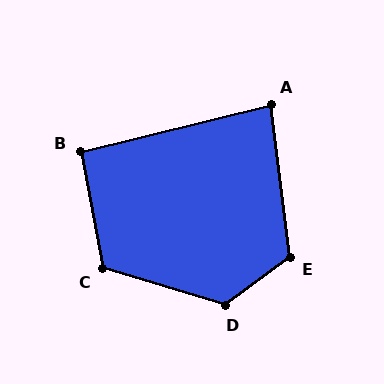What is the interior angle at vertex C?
Approximately 117 degrees (obtuse).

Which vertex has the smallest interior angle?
A, at approximately 83 degrees.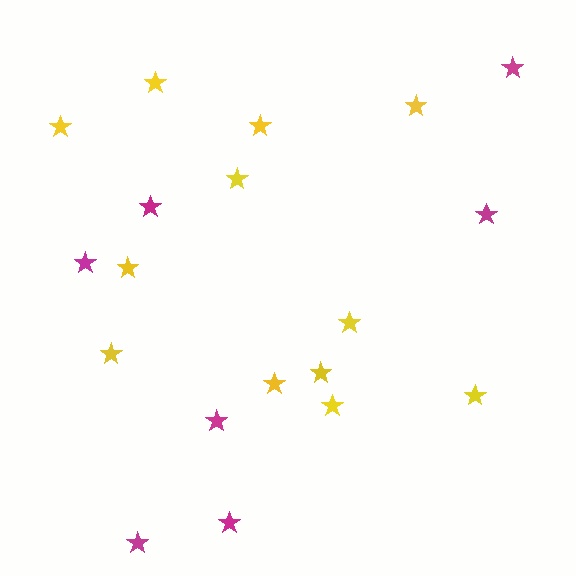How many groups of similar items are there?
There are 2 groups: one group of magenta stars (7) and one group of yellow stars (12).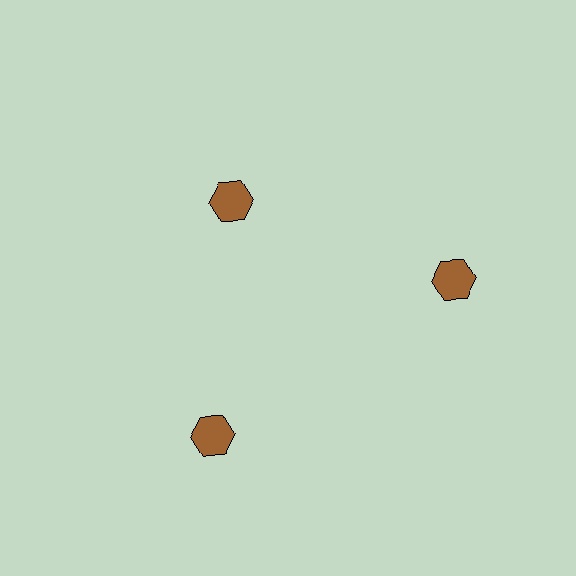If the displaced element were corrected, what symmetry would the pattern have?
It would have 3-fold rotational symmetry — the pattern would map onto itself every 120 degrees.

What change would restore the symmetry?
The symmetry would be restored by moving it outward, back onto the ring so that all 3 hexagons sit at equal angles and equal distance from the center.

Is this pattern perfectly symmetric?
No. The 3 brown hexagons are arranged in a ring, but one element near the 11 o'clock position is pulled inward toward the center, breaking the 3-fold rotational symmetry.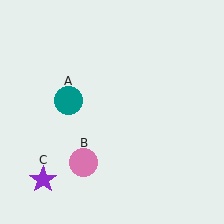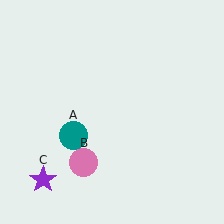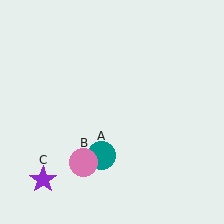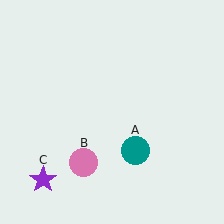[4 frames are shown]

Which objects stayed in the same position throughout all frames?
Pink circle (object B) and purple star (object C) remained stationary.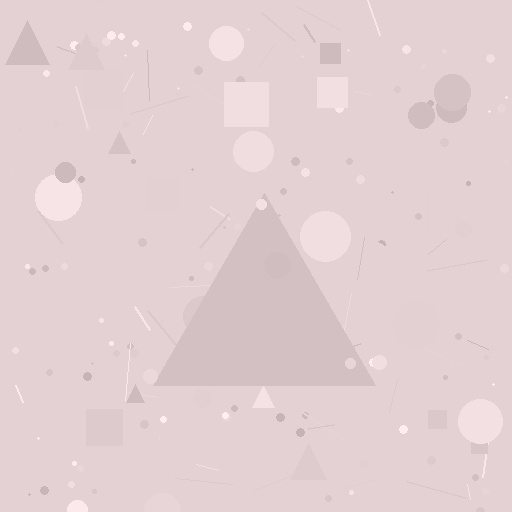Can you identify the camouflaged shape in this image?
The camouflaged shape is a triangle.